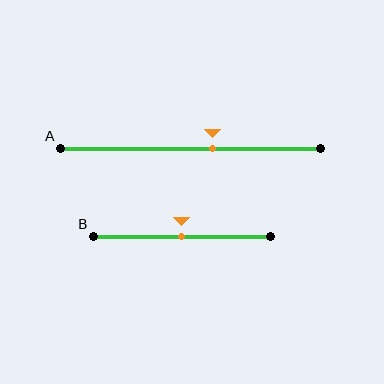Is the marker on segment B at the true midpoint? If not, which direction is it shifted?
Yes, the marker on segment B is at the true midpoint.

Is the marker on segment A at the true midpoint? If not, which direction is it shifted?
No, the marker on segment A is shifted to the right by about 9% of the segment length.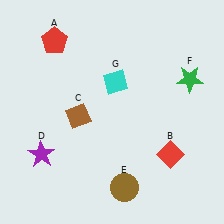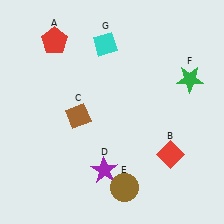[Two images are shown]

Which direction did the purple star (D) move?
The purple star (D) moved right.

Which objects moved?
The objects that moved are: the purple star (D), the cyan diamond (G).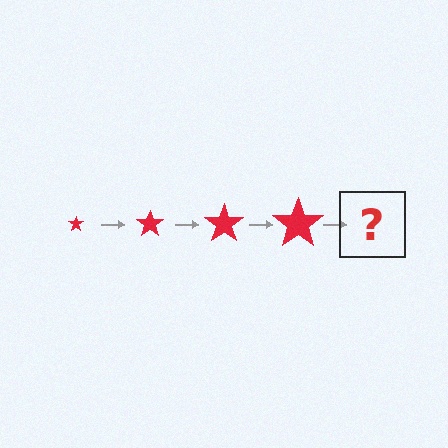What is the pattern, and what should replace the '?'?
The pattern is that the star gets progressively larger each step. The '?' should be a red star, larger than the previous one.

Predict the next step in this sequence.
The next step is a red star, larger than the previous one.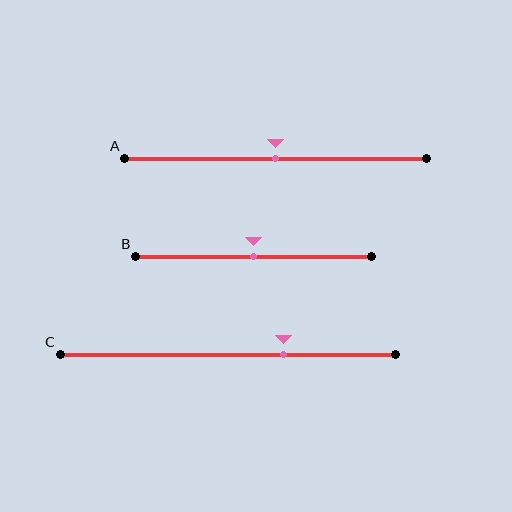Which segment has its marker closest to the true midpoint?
Segment A has its marker closest to the true midpoint.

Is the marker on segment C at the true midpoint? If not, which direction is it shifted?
No, the marker on segment C is shifted to the right by about 17% of the segment length.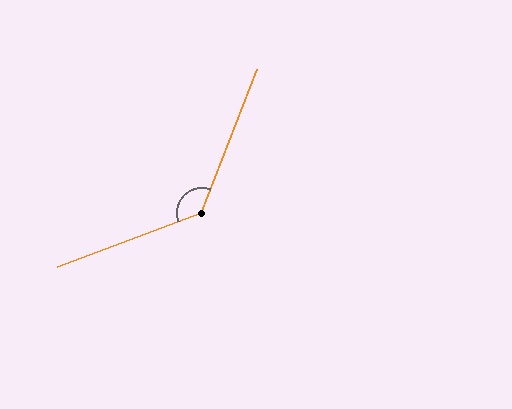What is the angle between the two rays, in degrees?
Approximately 132 degrees.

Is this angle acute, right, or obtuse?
It is obtuse.